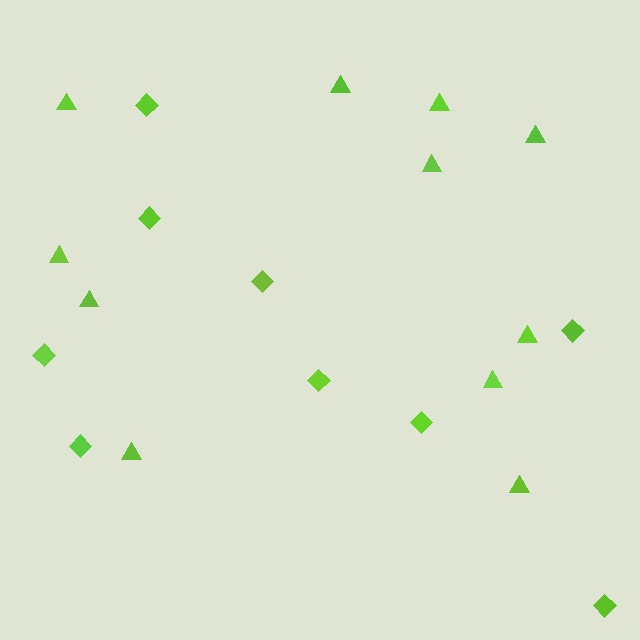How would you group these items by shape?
There are 2 groups: one group of triangles (11) and one group of diamonds (9).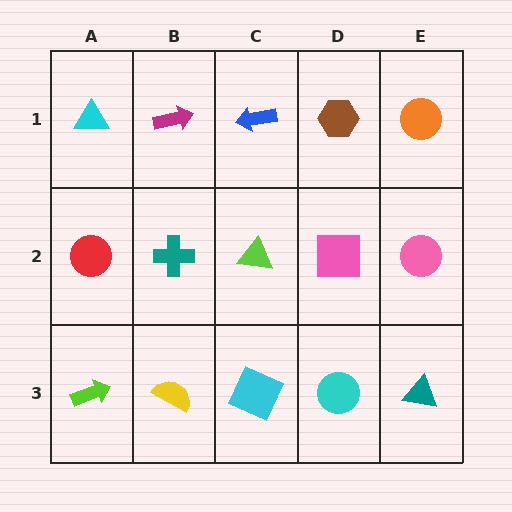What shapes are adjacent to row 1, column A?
A red circle (row 2, column A), a magenta arrow (row 1, column B).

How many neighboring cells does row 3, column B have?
3.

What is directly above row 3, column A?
A red circle.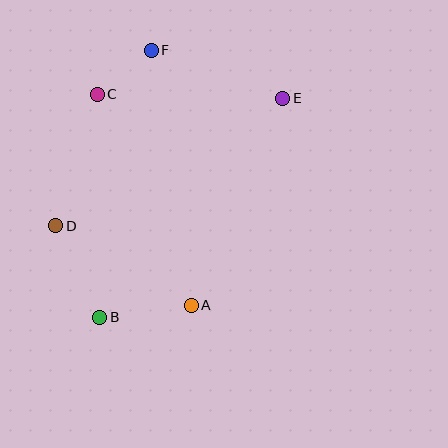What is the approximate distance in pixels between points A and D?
The distance between A and D is approximately 157 pixels.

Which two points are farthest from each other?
Points B and E are farthest from each other.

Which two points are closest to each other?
Points C and F are closest to each other.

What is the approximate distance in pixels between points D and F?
The distance between D and F is approximately 200 pixels.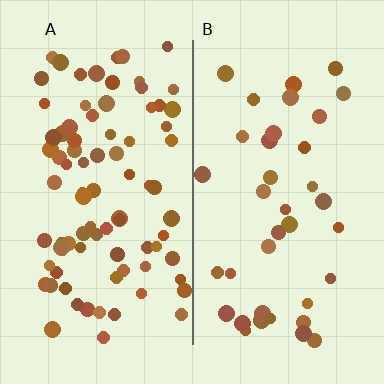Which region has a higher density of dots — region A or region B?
A (the left).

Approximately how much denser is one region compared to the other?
Approximately 2.3× — region A over region B.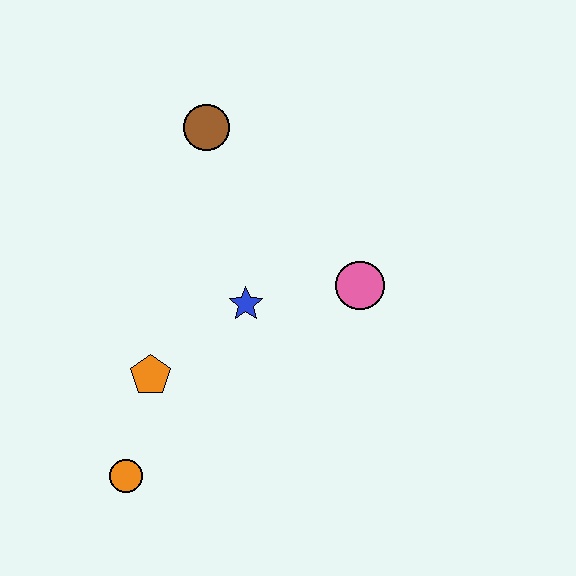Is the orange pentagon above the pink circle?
No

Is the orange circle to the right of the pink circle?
No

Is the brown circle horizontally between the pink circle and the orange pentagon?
Yes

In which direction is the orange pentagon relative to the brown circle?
The orange pentagon is below the brown circle.